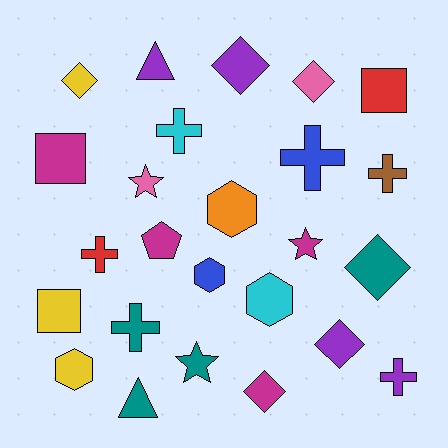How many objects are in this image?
There are 25 objects.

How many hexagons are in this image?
There are 4 hexagons.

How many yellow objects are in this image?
There are 3 yellow objects.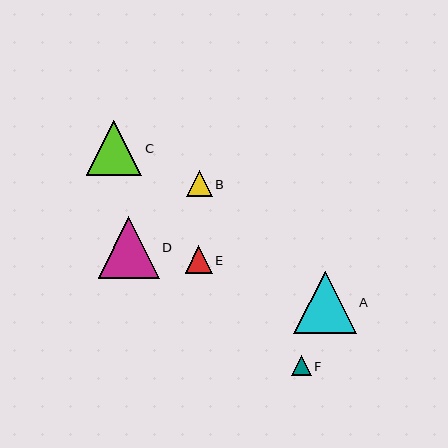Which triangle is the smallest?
Triangle F is the smallest with a size of approximately 20 pixels.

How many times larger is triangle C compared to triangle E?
Triangle C is approximately 2.0 times the size of triangle E.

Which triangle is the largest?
Triangle A is the largest with a size of approximately 62 pixels.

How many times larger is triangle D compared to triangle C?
Triangle D is approximately 1.1 times the size of triangle C.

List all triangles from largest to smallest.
From largest to smallest: A, D, C, E, B, F.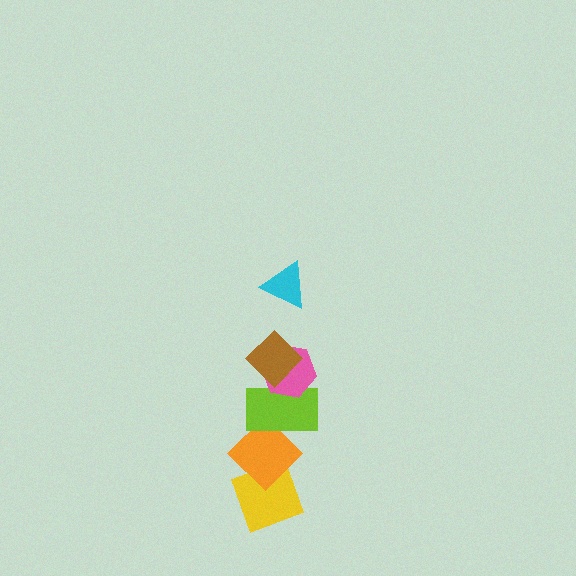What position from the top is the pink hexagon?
The pink hexagon is 3rd from the top.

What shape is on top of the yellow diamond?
The orange diamond is on top of the yellow diamond.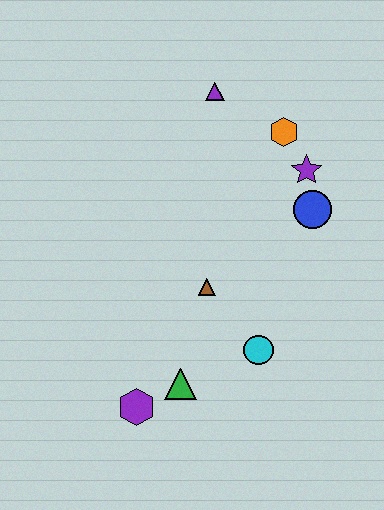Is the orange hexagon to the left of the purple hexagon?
No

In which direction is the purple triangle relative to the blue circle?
The purple triangle is above the blue circle.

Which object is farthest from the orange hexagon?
The purple hexagon is farthest from the orange hexagon.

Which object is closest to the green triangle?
The purple hexagon is closest to the green triangle.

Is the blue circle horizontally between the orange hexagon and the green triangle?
No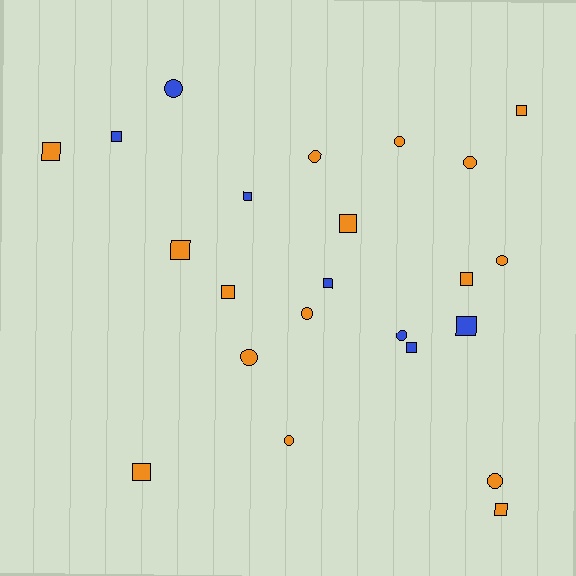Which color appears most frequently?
Orange, with 16 objects.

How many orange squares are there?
There are 8 orange squares.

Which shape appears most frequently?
Square, with 13 objects.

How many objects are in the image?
There are 23 objects.